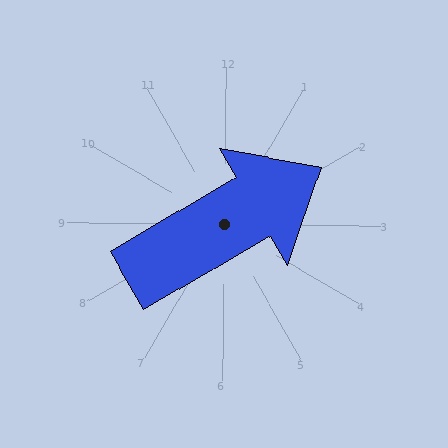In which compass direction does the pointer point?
Northeast.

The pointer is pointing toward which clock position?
Roughly 2 o'clock.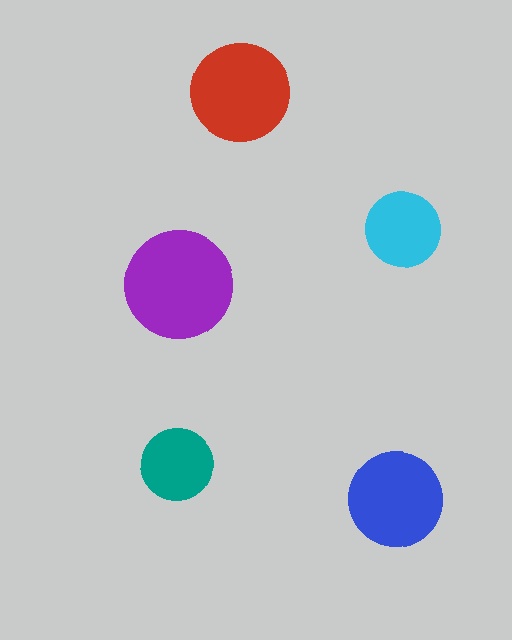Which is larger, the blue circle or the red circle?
The red one.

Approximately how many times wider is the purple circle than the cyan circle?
About 1.5 times wider.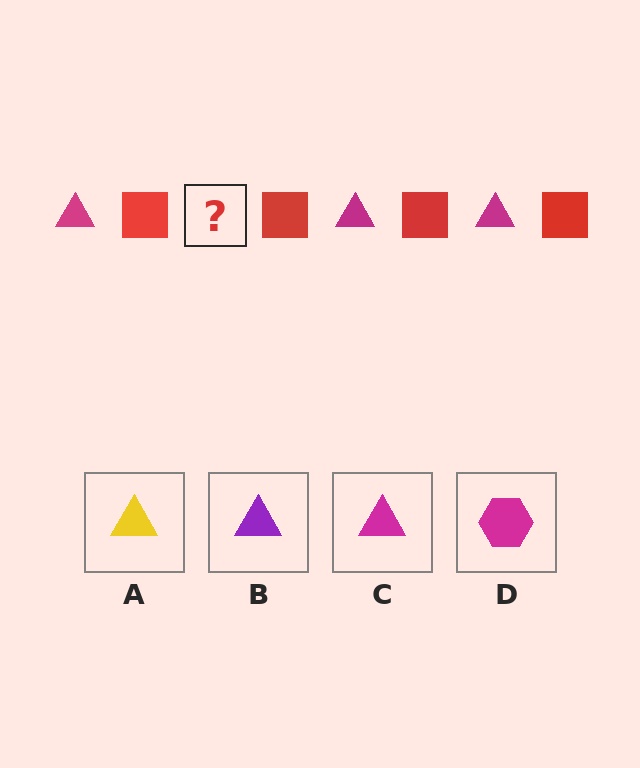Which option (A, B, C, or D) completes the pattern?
C.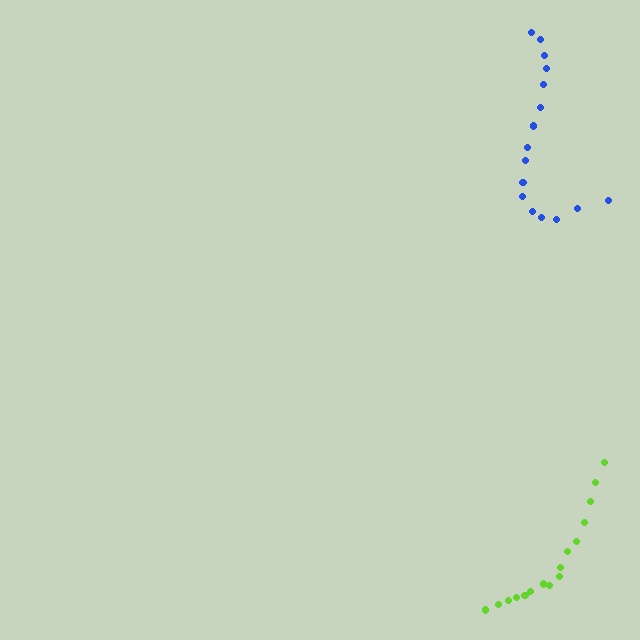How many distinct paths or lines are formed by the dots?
There are 2 distinct paths.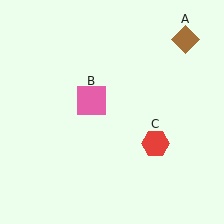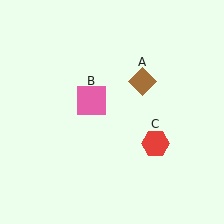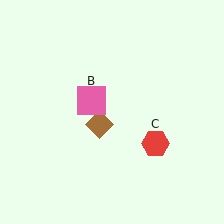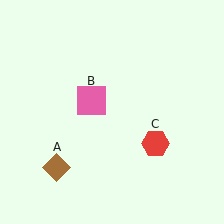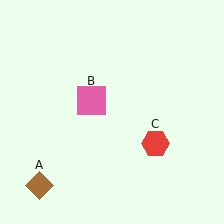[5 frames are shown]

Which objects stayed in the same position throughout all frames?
Pink square (object B) and red hexagon (object C) remained stationary.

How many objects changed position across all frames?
1 object changed position: brown diamond (object A).